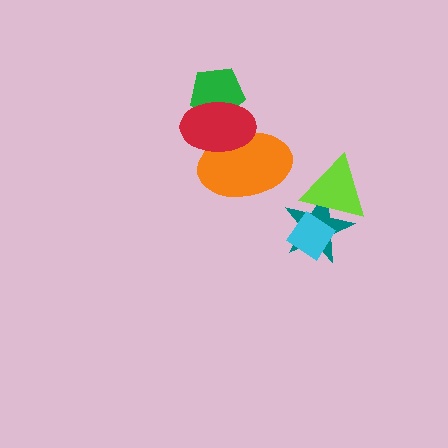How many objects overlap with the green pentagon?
1 object overlaps with the green pentagon.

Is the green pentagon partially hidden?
Yes, it is partially covered by another shape.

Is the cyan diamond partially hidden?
No, no other shape covers it.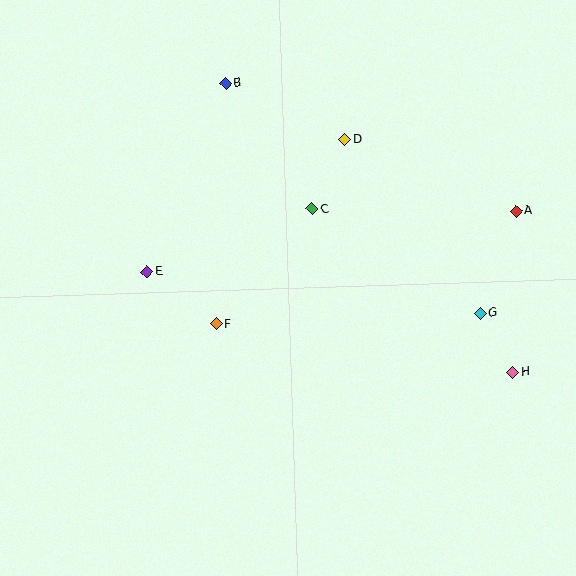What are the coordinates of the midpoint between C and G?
The midpoint between C and G is at (396, 261).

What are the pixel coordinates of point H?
Point H is at (513, 372).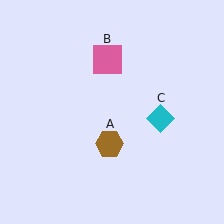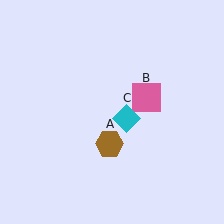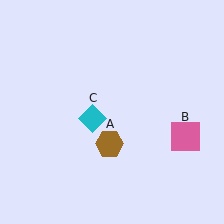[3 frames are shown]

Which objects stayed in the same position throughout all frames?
Brown hexagon (object A) remained stationary.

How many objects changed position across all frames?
2 objects changed position: pink square (object B), cyan diamond (object C).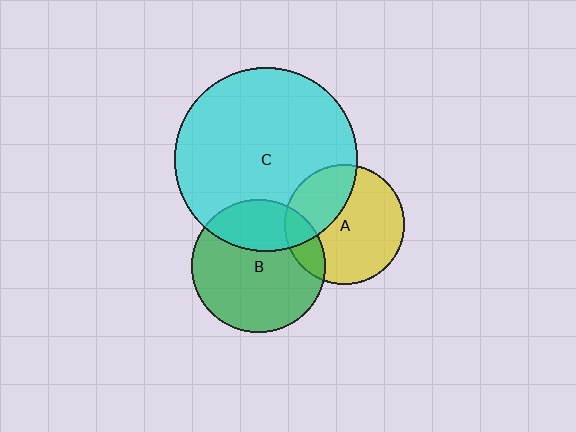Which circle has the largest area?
Circle C (cyan).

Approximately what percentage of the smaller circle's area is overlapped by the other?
Approximately 15%.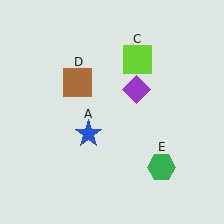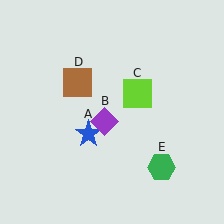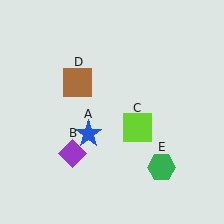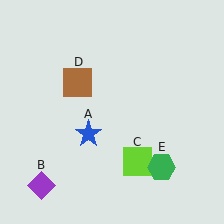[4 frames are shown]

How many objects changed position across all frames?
2 objects changed position: purple diamond (object B), lime square (object C).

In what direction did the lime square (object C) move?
The lime square (object C) moved down.